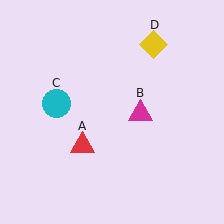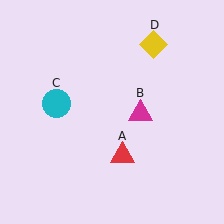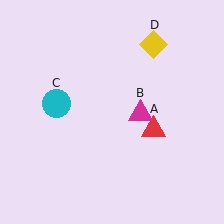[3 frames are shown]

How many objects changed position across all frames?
1 object changed position: red triangle (object A).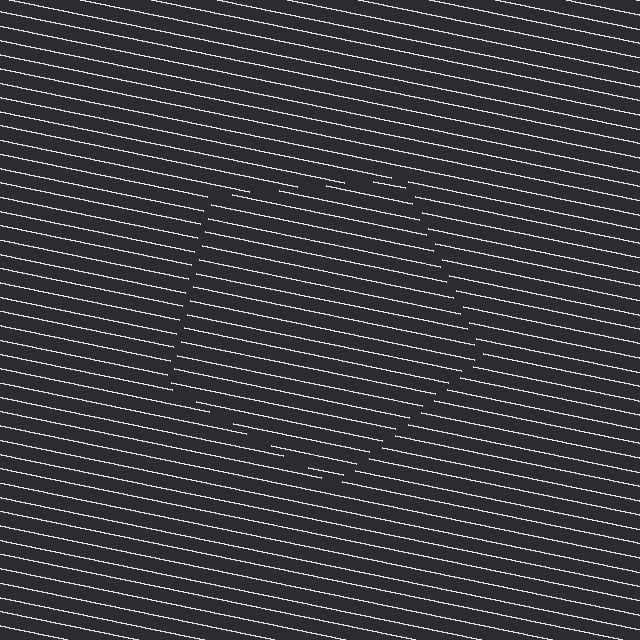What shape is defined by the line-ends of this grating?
An illusory pentagon. The interior of the shape contains the same grating, shifted by half a period — the contour is defined by the phase discontinuity where line-ends from the inner and outer gratings abut.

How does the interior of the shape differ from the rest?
The interior of the shape contains the same grating, shifted by half a period — the contour is defined by the phase discontinuity where line-ends from the inner and outer gratings abut.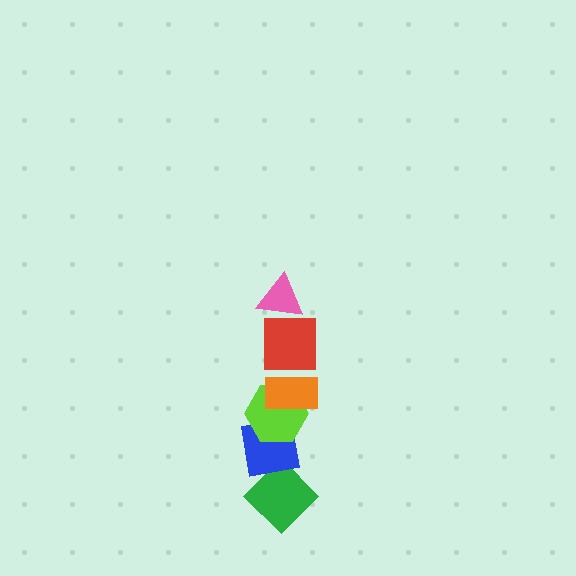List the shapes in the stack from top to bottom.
From top to bottom: the pink triangle, the red square, the orange rectangle, the lime hexagon, the blue square, the green diamond.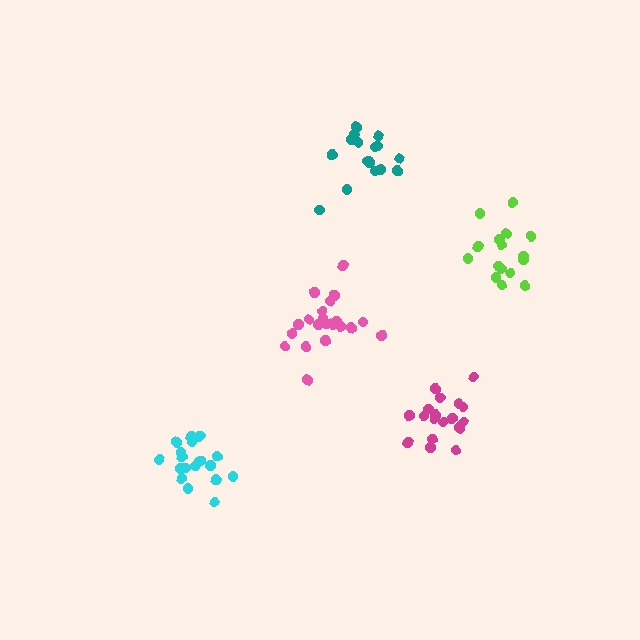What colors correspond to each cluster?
The clusters are colored: magenta, pink, cyan, teal, lime.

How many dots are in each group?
Group 1: 18 dots, Group 2: 21 dots, Group 3: 20 dots, Group 4: 16 dots, Group 5: 16 dots (91 total).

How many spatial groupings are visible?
There are 5 spatial groupings.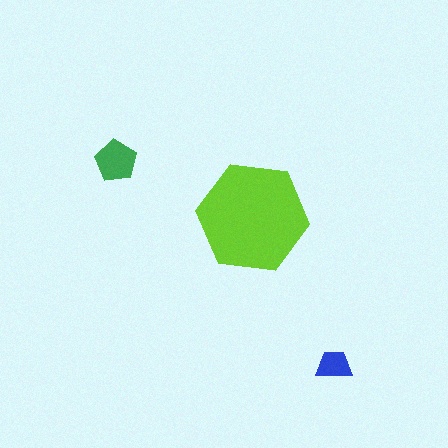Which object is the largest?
The lime hexagon.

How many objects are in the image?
There are 3 objects in the image.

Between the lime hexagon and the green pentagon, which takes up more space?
The lime hexagon.